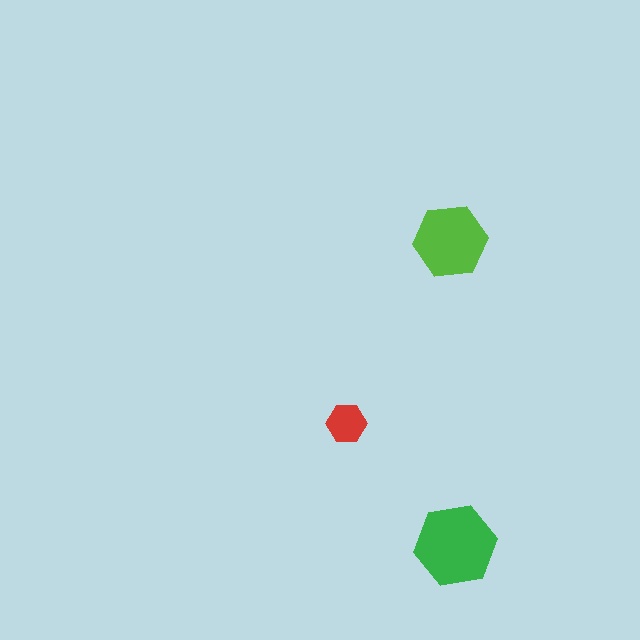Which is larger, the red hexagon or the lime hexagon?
The lime one.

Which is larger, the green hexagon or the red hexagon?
The green one.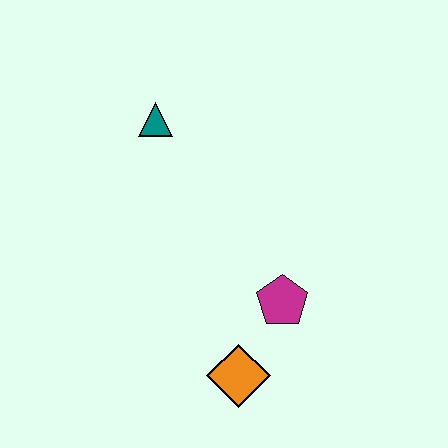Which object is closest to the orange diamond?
The magenta pentagon is closest to the orange diamond.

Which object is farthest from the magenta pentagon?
The teal triangle is farthest from the magenta pentagon.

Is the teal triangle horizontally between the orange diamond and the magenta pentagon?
No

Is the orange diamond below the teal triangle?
Yes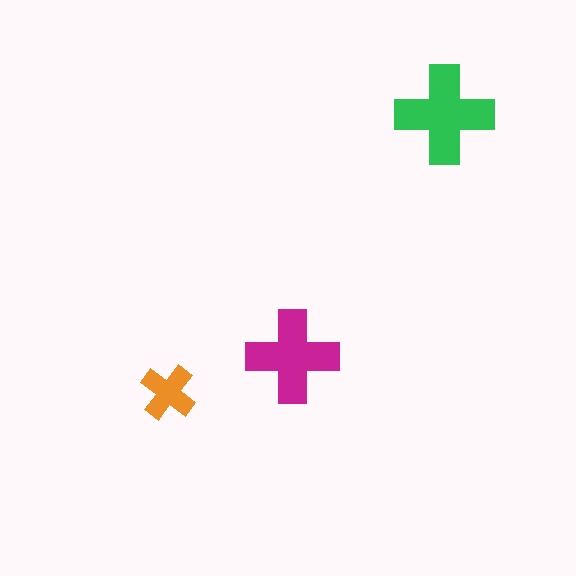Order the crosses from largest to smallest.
the green one, the magenta one, the orange one.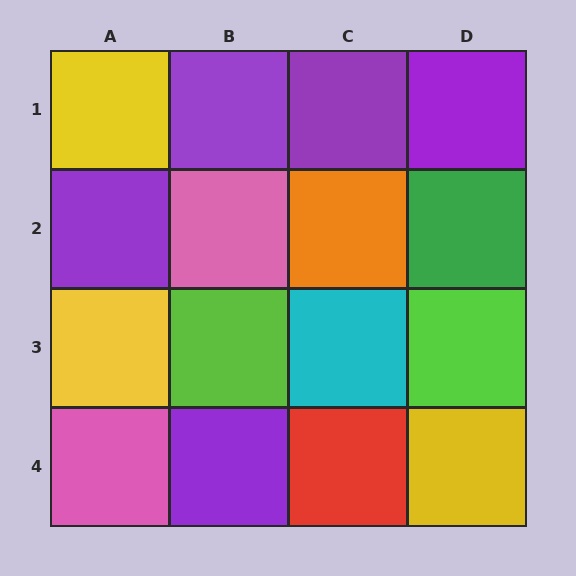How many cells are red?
1 cell is red.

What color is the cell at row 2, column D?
Green.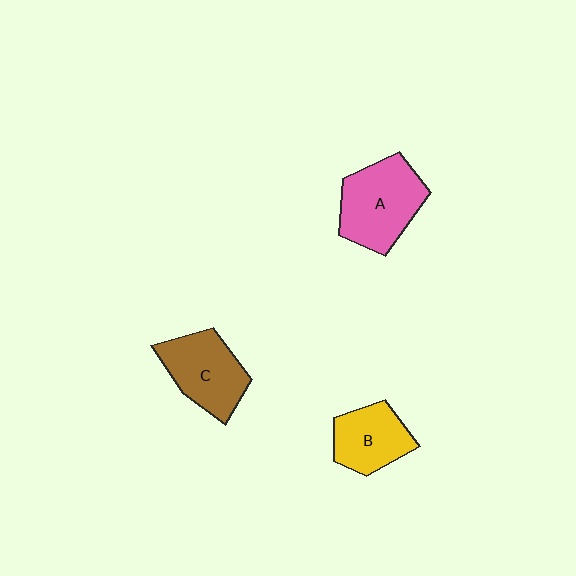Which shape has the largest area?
Shape A (pink).